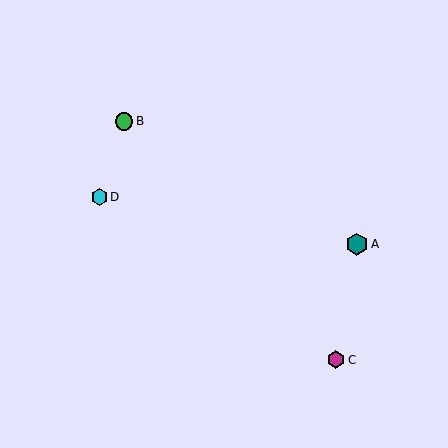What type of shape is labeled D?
Shape D is a cyan hexagon.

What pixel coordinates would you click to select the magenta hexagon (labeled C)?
Click at (336, 360) to select the magenta hexagon C.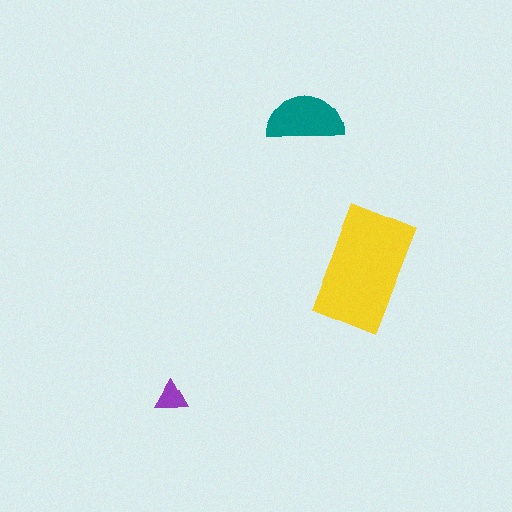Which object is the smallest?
The purple triangle.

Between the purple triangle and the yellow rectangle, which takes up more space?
The yellow rectangle.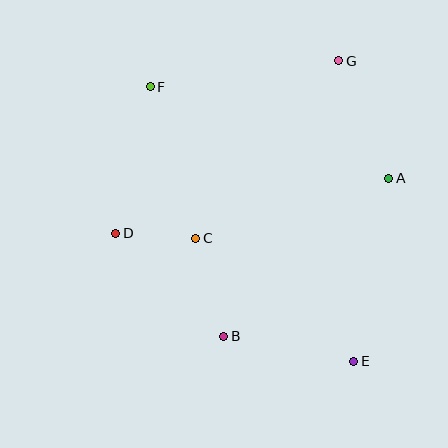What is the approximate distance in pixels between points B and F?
The distance between B and F is approximately 260 pixels.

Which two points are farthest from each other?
Points E and F are farthest from each other.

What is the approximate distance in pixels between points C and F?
The distance between C and F is approximately 158 pixels.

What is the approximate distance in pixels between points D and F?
The distance between D and F is approximately 151 pixels.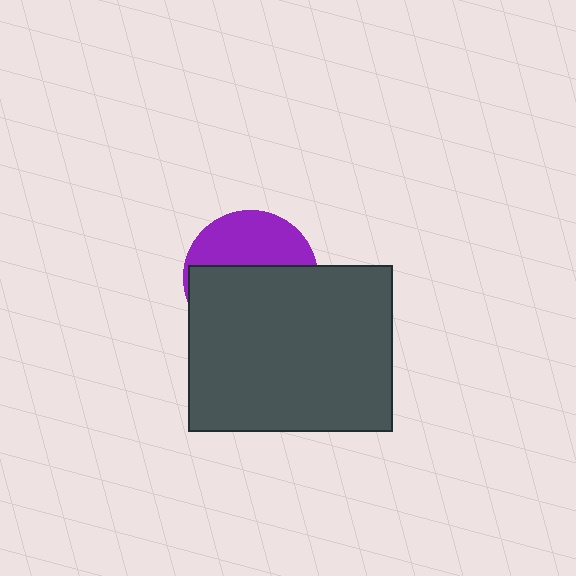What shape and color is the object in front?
The object in front is a dark gray rectangle.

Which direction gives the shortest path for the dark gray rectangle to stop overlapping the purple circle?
Moving down gives the shortest separation.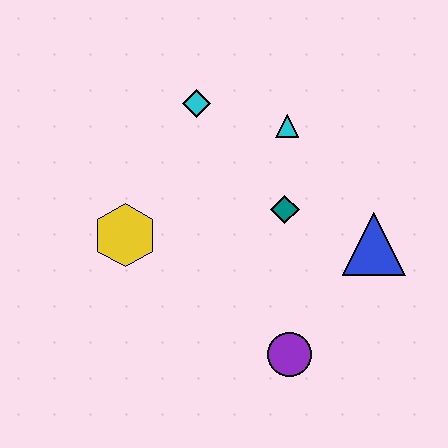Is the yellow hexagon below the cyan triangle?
Yes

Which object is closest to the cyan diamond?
The cyan triangle is closest to the cyan diamond.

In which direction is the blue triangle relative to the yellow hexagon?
The blue triangle is to the right of the yellow hexagon.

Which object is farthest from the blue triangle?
The yellow hexagon is farthest from the blue triangle.